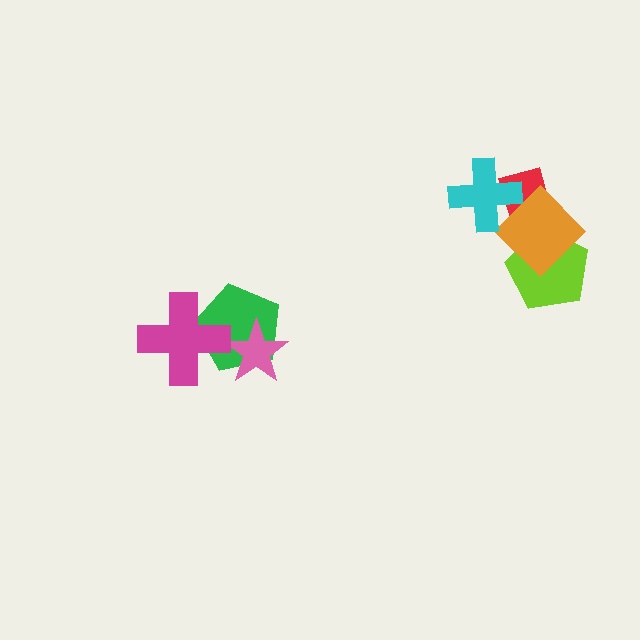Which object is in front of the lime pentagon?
The orange diamond is in front of the lime pentagon.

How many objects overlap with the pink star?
1 object overlaps with the pink star.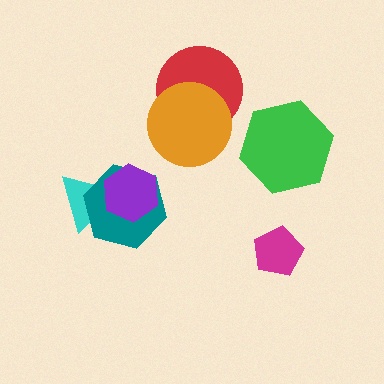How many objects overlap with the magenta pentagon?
0 objects overlap with the magenta pentagon.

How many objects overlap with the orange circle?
1 object overlaps with the orange circle.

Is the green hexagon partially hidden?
No, no other shape covers it.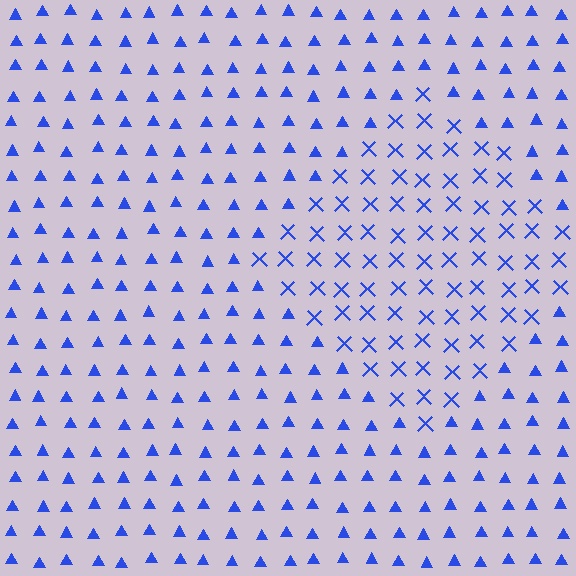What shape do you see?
I see a diamond.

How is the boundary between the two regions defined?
The boundary is defined by a change in element shape: X marks inside vs. triangles outside. All elements share the same color and spacing.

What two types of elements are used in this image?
The image uses X marks inside the diamond region and triangles outside it.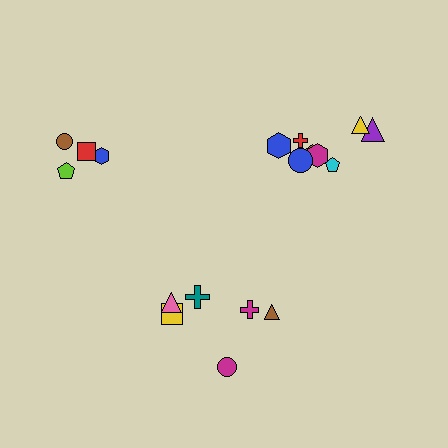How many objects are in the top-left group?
There are 4 objects.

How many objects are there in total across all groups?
There are 18 objects.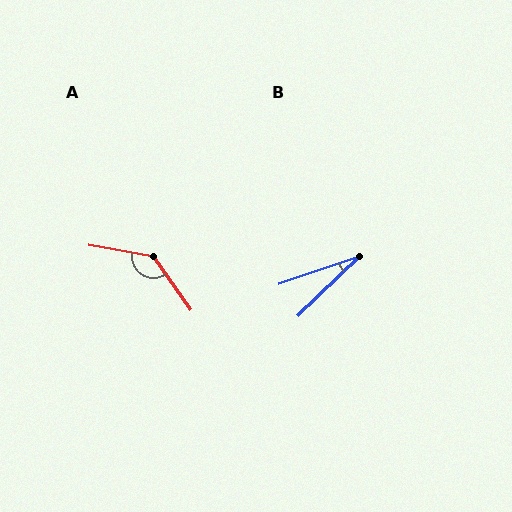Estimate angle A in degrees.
Approximately 135 degrees.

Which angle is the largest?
A, at approximately 135 degrees.